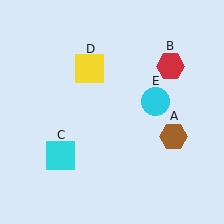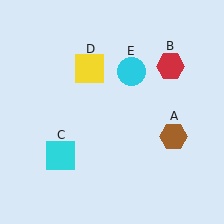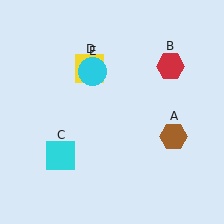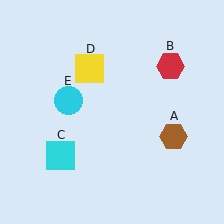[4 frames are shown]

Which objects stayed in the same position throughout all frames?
Brown hexagon (object A) and red hexagon (object B) and cyan square (object C) and yellow square (object D) remained stationary.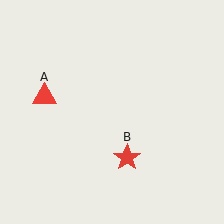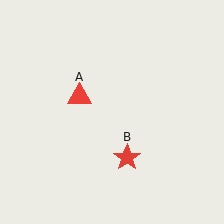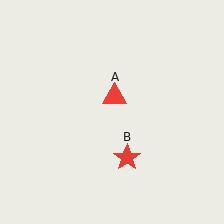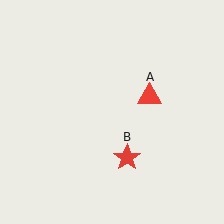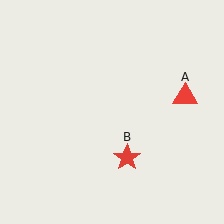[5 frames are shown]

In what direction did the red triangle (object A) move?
The red triangle (object A) moved right.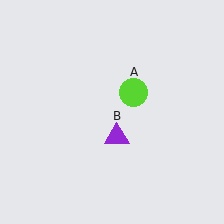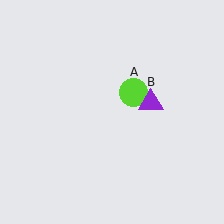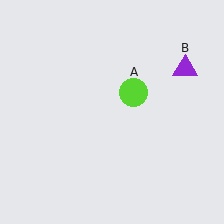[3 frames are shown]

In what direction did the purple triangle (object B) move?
The purple triangle (object B) moved up and to the right.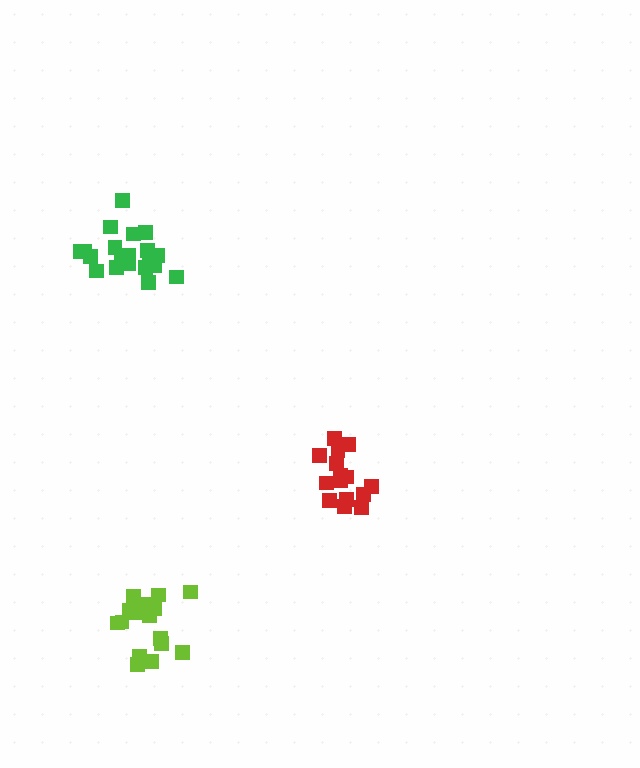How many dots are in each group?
Group 1: 15 dots, Group 2: 20 dots, Group 3: 16 dots (51 total).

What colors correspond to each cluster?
The clusters are colored: red, green, lime.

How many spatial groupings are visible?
There are 3 spatial groupings.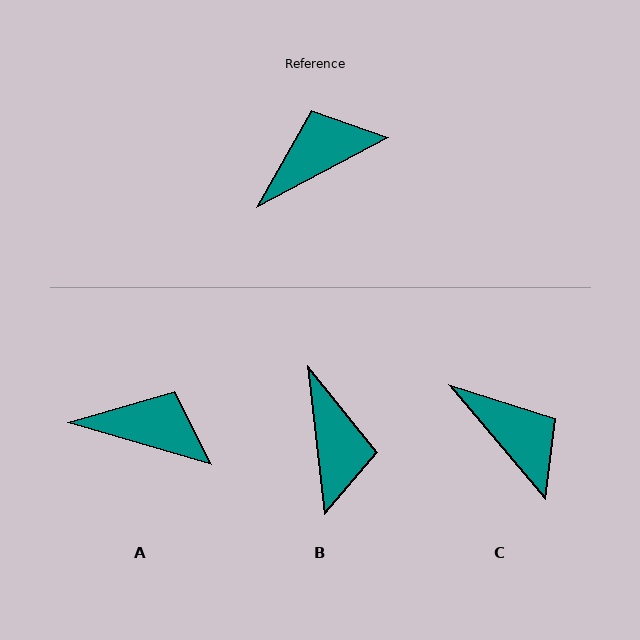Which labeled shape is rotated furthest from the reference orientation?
B, about 112 degrees away.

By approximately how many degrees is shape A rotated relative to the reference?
Approximately 44 degrees clockwise.